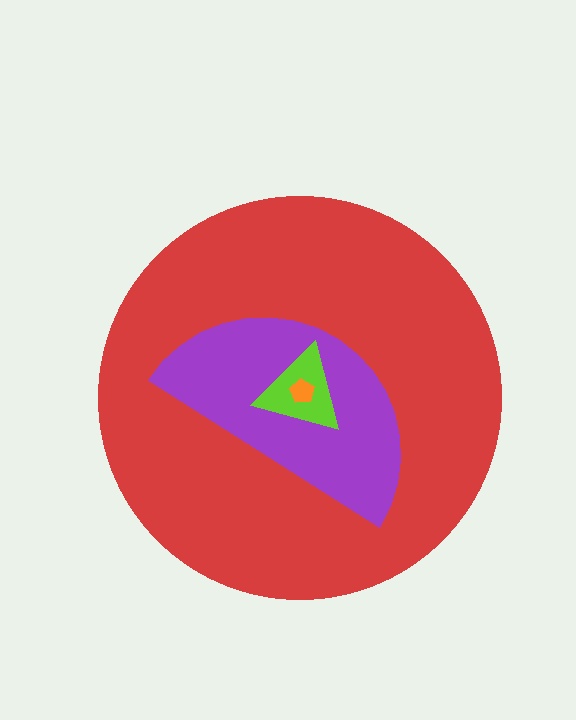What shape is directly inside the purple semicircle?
The lime triangle.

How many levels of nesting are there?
4.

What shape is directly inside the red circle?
The purple semicircle.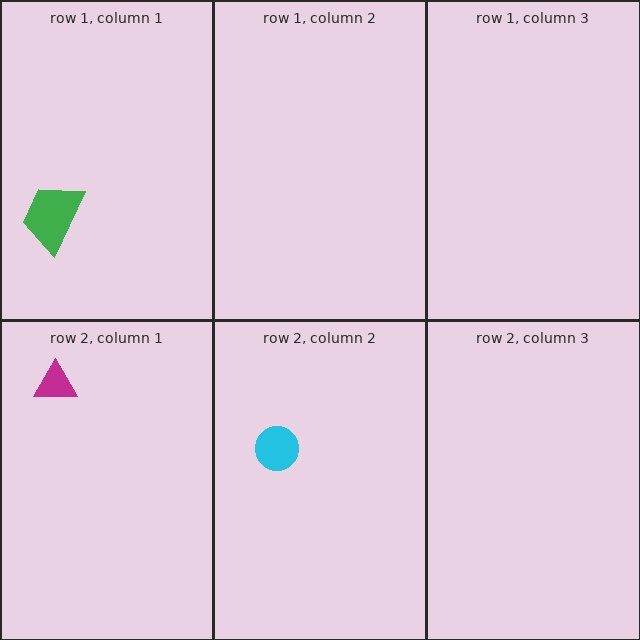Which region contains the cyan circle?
The row 2, column 2 region.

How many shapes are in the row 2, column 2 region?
1.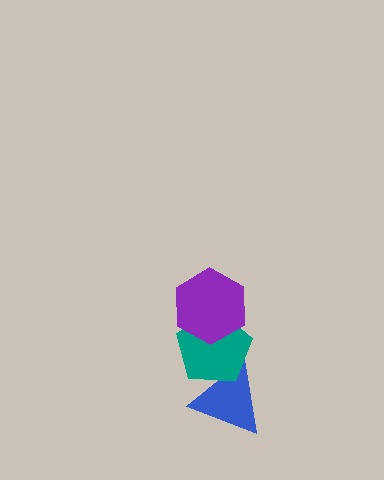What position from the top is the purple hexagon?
The purple hexagon is 1st from the top.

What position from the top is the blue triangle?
The blue triangle is 3rd from the top.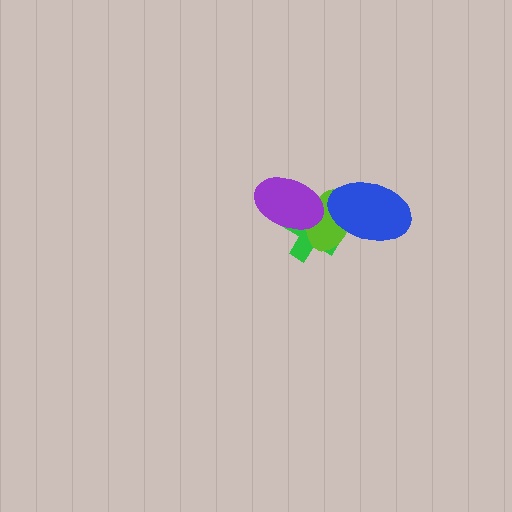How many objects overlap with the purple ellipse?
2 objects overlap with the purple ellipse.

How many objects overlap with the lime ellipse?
3 objects overlap with the lime ellipse.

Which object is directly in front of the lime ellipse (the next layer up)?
The purple ellipse is directly in front of the lime ellipse.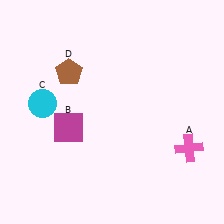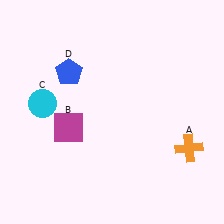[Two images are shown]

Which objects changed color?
A changed from pink to orange. D changed from brown to blue.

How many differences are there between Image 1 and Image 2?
There are 2 differences between the two images.